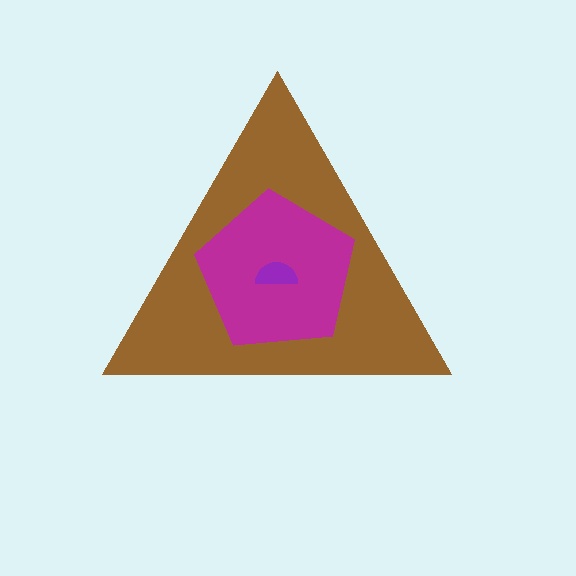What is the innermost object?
The purple semicircle.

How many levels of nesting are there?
3.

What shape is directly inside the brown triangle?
The magenta pentagon.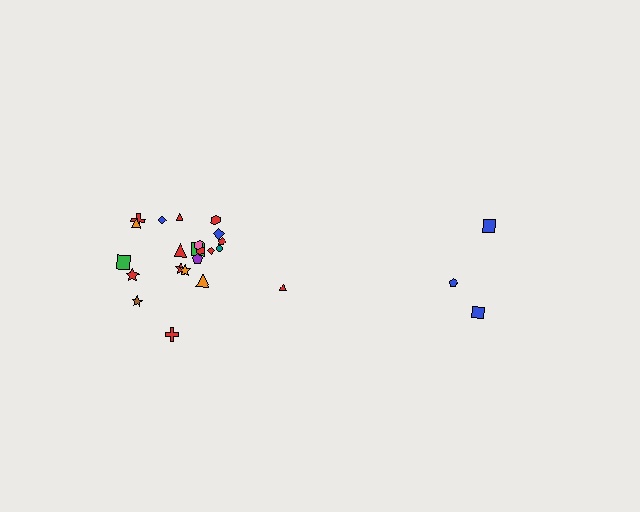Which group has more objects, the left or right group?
The left group.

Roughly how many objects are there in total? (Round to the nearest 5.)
Roughly 25 objects in total.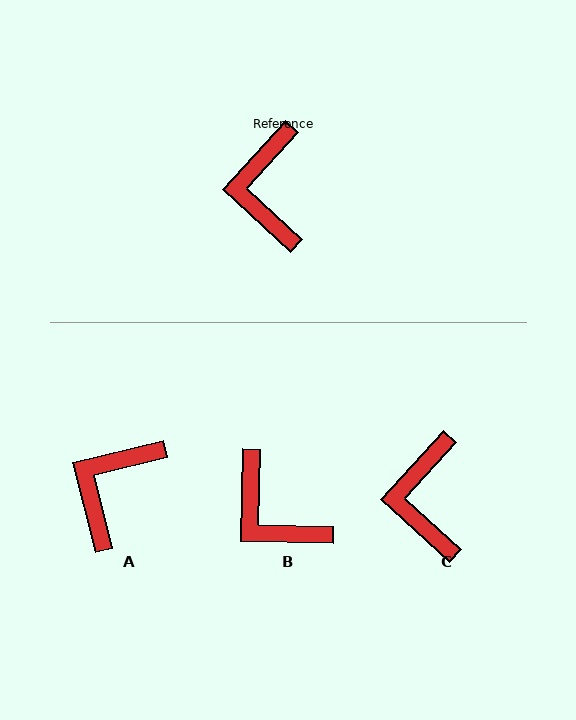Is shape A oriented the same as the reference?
No, it is off by about 33 degrees.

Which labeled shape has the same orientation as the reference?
C.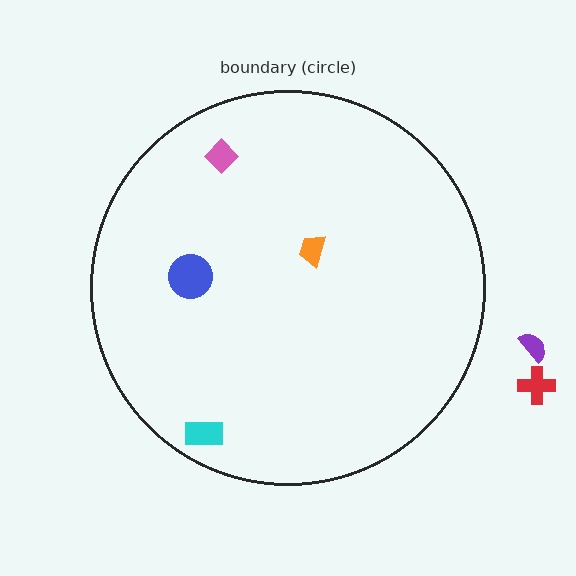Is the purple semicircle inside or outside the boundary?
Outside.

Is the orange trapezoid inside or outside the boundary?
Inside.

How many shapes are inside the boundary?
4 inside, 2 outside.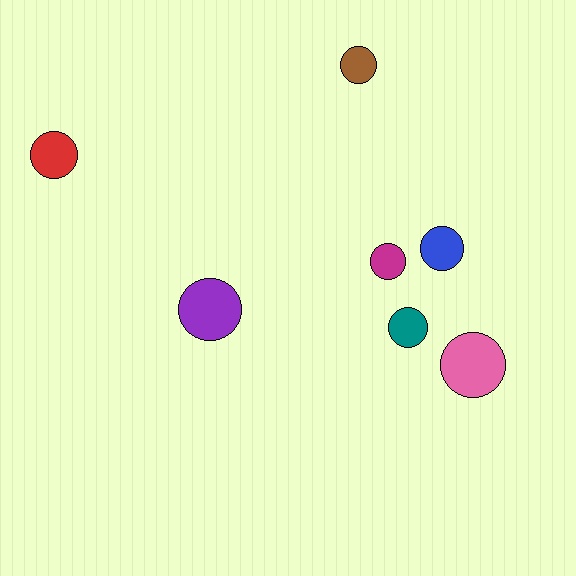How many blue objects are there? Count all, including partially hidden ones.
There is 1 blue object.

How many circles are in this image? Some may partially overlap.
There are 7 circles.